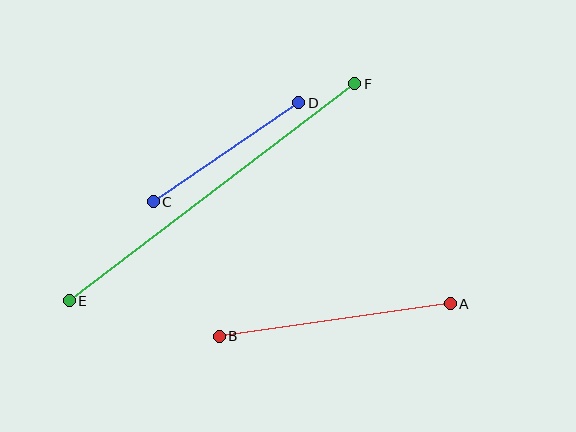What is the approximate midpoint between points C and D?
The midpoint is at approximately (226, 152) pixels.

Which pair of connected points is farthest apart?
Points E and F are farthest apart.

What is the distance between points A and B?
The distance is approximately 233 pixels.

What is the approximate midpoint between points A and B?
The midpoint is at approximately (335, 320) pixels.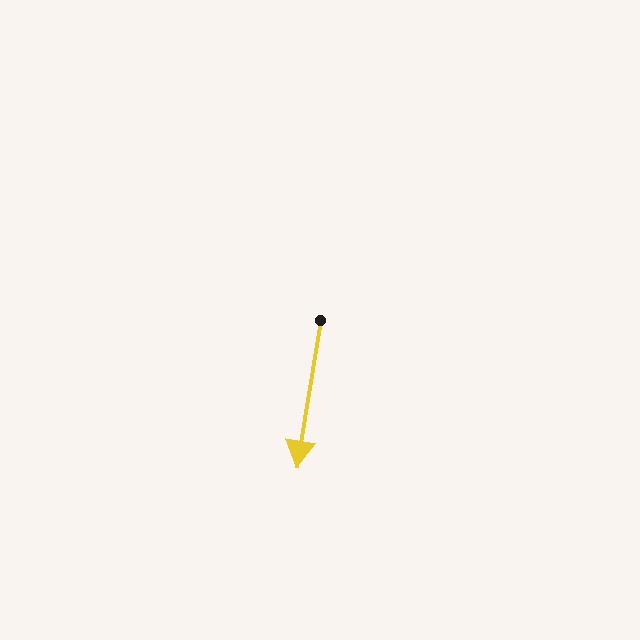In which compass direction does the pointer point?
South.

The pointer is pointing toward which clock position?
Roughly 6 o'clock.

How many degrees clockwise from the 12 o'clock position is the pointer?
Approximately 189 degrees.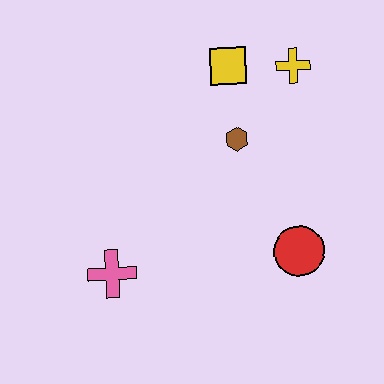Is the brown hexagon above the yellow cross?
No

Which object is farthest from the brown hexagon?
The pink cross is farthest from the brown hexagon.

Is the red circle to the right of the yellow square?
Yes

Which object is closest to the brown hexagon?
The yellow square is closest to the brown hexagon.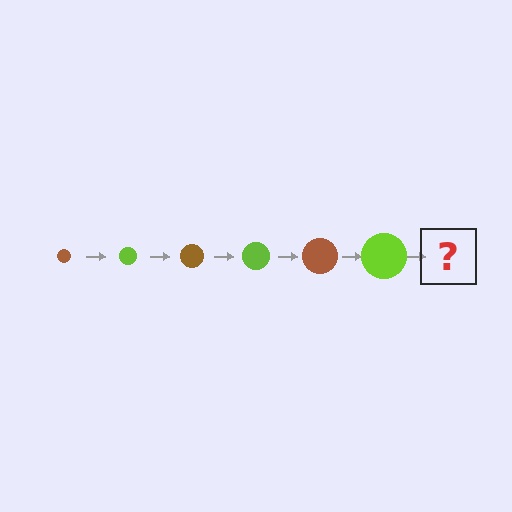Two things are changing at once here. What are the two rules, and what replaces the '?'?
The two rules are that the circle grows larger each step and the color cycles through brown and lime. The '?' should be a brown circle, larger than the previous one.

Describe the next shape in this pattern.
It should be a brown circle, larger than the previous one.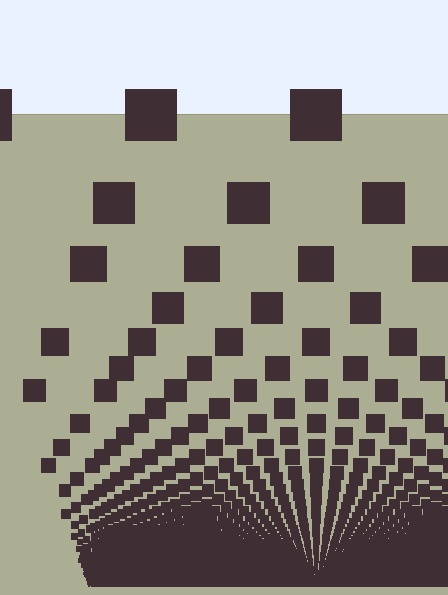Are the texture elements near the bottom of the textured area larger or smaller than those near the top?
Smaller. The gradient is inverted — elements near the bottom are smaller and denser.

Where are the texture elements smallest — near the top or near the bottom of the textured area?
Near the bottom.